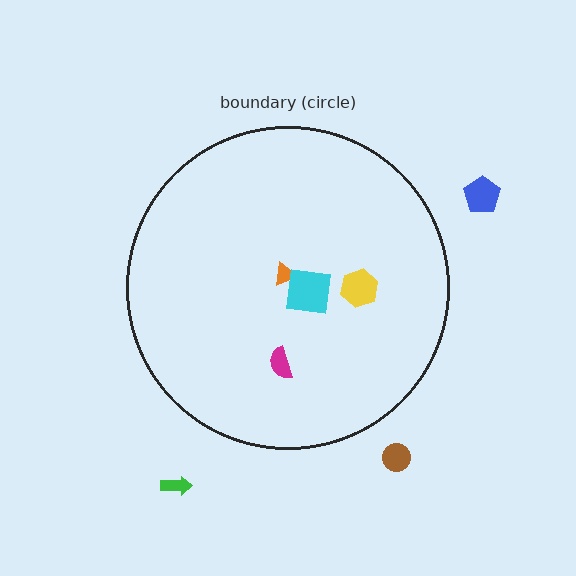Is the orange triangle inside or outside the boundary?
Inside.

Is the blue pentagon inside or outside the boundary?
Outside.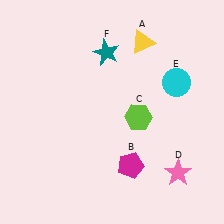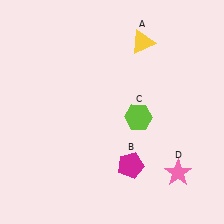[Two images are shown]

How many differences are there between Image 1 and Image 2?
There are 2 differences between the two images.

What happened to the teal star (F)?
The teal star (F) was removed in Image 2. It was in the top-left area of Image 1.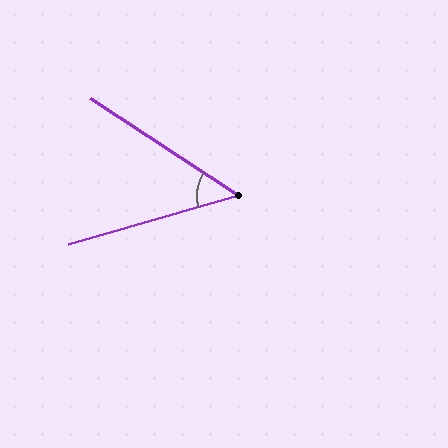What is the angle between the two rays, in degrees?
Approximately 49 degrees.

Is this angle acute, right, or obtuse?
It is acute.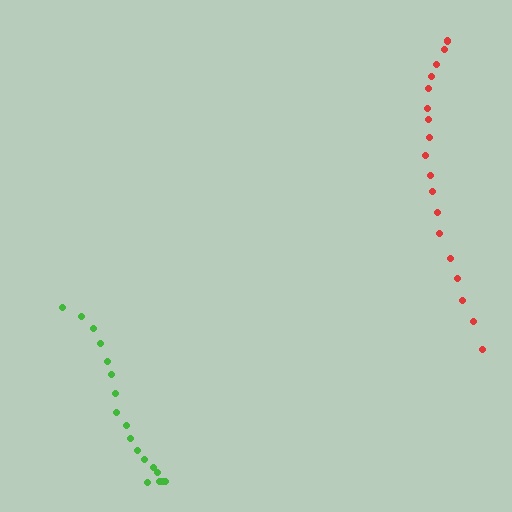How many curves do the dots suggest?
There are 2 distinct paths.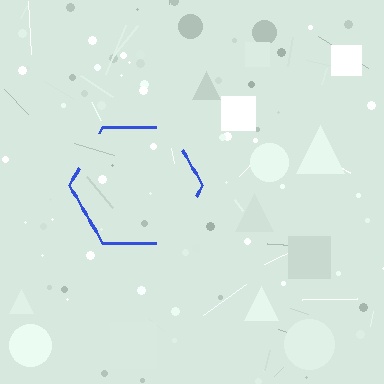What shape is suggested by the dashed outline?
The dashed outline suggests a hexagon.